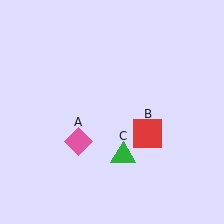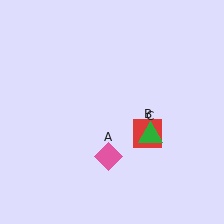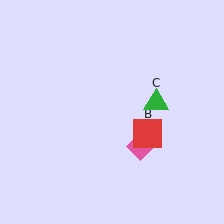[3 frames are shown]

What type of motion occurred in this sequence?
The pink diamond (object A), green triangle (object C) rotated counterclockwise around the center of the scene.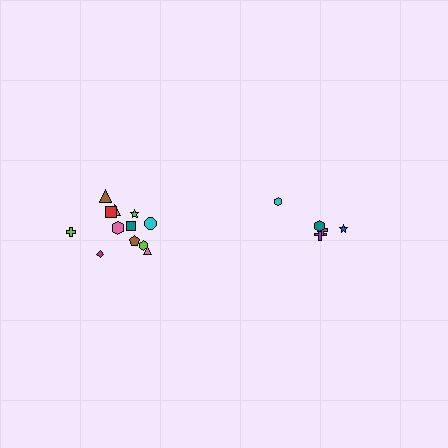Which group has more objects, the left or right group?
The left group.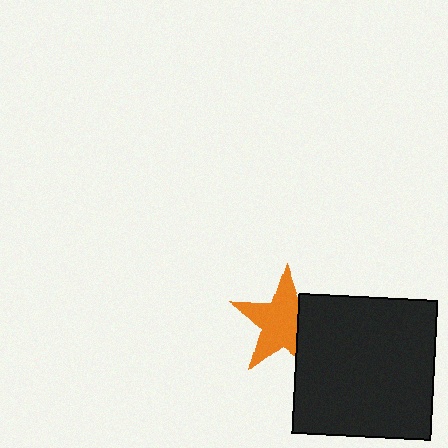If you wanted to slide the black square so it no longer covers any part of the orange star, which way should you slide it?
Slide it right — that is the most direct way to separate the two shapes.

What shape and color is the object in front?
The object in front is a black square.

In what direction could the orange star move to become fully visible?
The orange star could move left. That would shift it out from behind the black square entirely.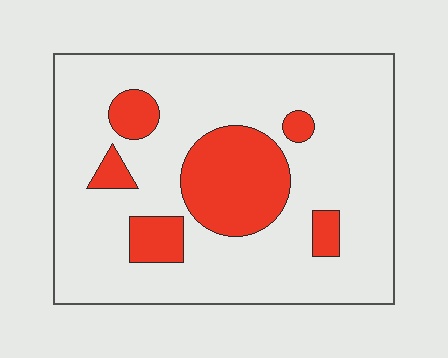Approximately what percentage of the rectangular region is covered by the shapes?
Approximately 20%.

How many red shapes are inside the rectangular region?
6.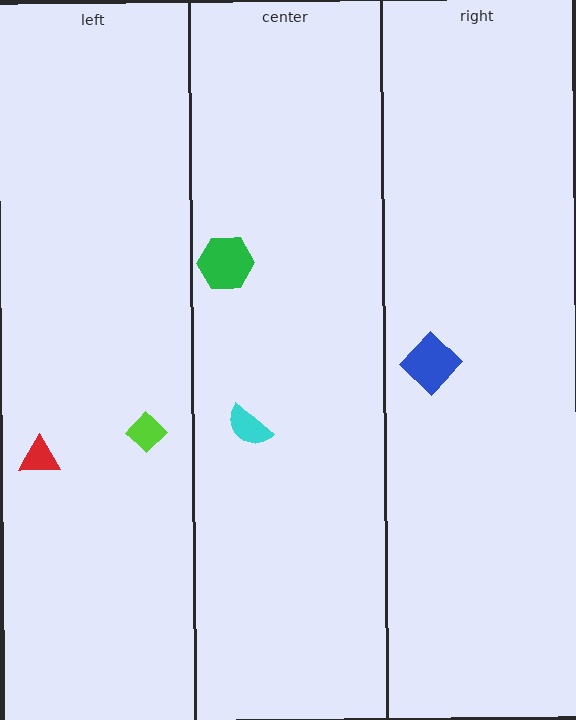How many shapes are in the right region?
1.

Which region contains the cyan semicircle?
The center region.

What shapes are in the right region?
The blue diamond.